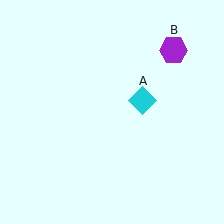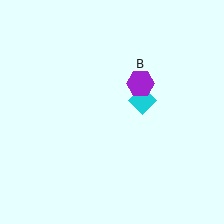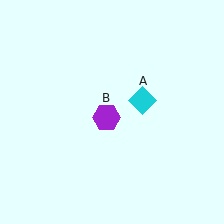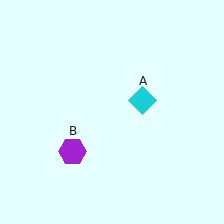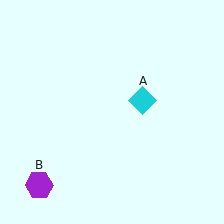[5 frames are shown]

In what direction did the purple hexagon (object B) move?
The purple hexagon (object B) moved down and to the left.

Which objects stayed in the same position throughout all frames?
Cyan diamond (object A) remained stationary.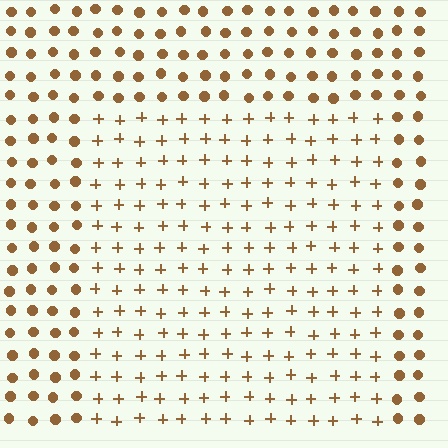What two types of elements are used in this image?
The image uses plus signs inside the rectangle region and circles outside it.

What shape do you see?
I see a rectangle.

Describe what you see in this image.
The image is filled with small brown elements arranged in a uniform grid. A rectangle-shaped region contains plus signs, while the surrounding area contains circles. The boundary is defined purely by the change in element shape.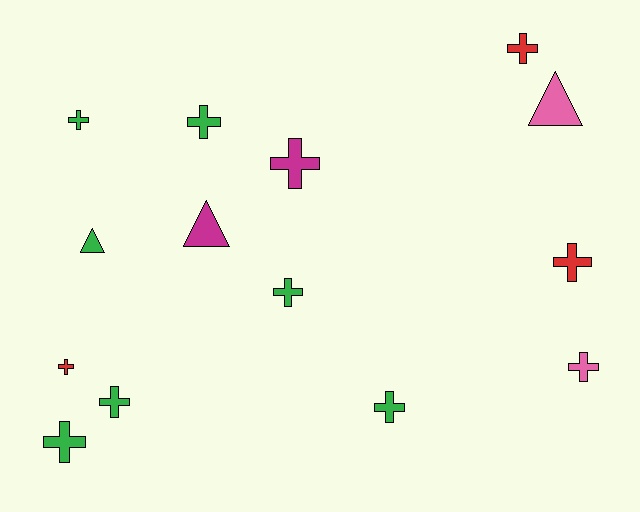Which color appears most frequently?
Green, with 7 objects.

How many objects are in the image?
There are 14 objects.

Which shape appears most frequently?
Cross, with 11 objects.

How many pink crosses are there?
There is 1 pink cross.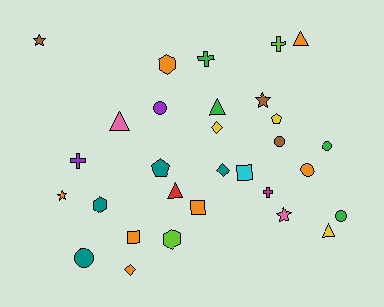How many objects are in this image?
There are 30 objects.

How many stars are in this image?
There are 4 stars.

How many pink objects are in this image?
There are 2 pink objects.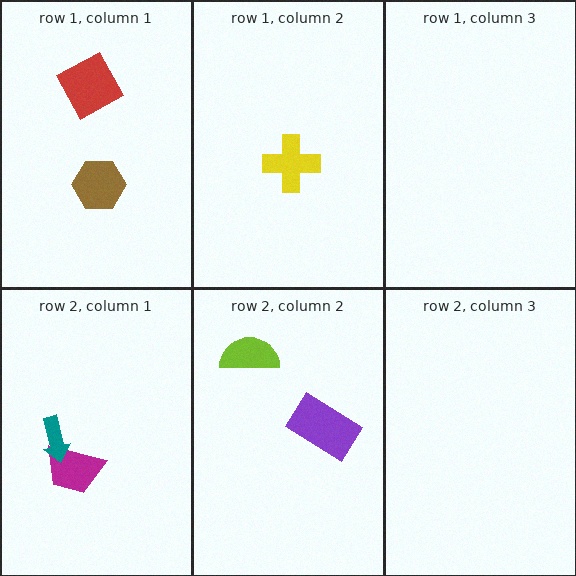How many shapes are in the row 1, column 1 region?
2.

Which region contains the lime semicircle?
The row 2, column 2 region.